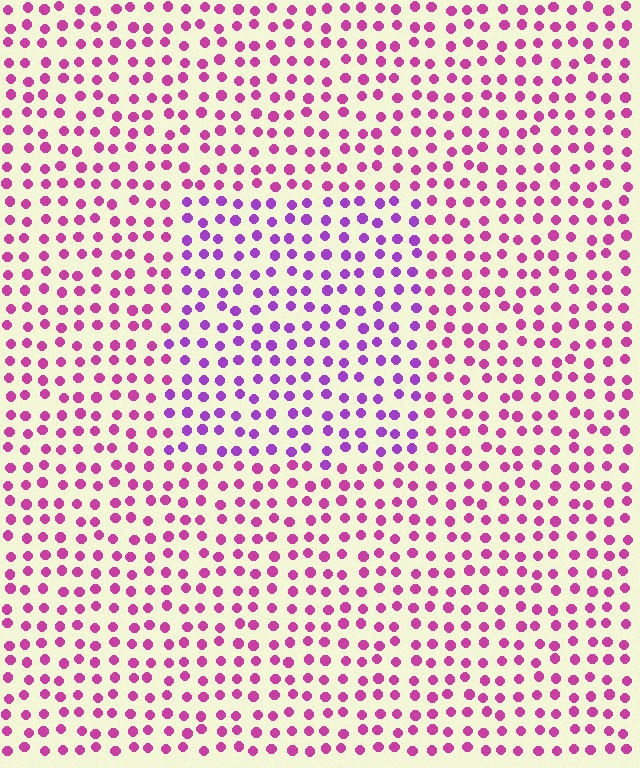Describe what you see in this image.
The image is filled with small magenta elements in a uniform arrangement. A rectangle-shaped region is visible where the elements are tinted to a slightly different hue, forming a subtle color boundary.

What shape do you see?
I see a rectangle.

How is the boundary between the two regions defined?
The boundary is defined purely by a slight shift in hue (about 34 degrees). Spacing, size, and orientation are identical on both sides.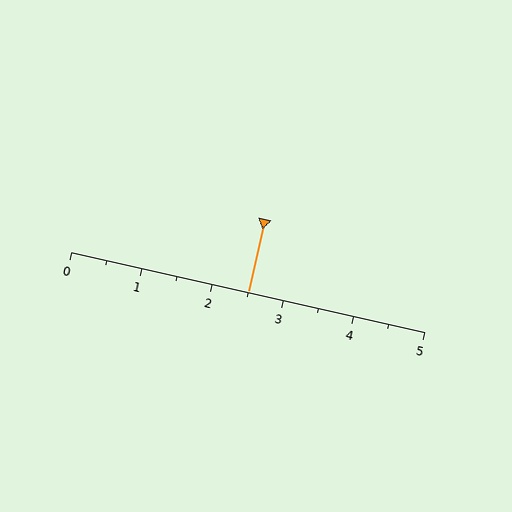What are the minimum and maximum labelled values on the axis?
The axis runs from 0 to 5.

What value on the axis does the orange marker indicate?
The marker indicates approximately 2.5.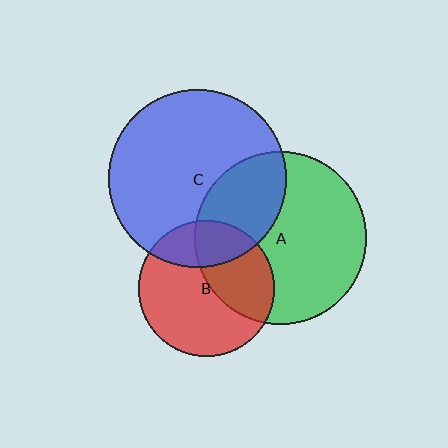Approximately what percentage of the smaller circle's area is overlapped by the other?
Approximately 40%.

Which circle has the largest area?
Circle C (blue).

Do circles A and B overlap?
Yes.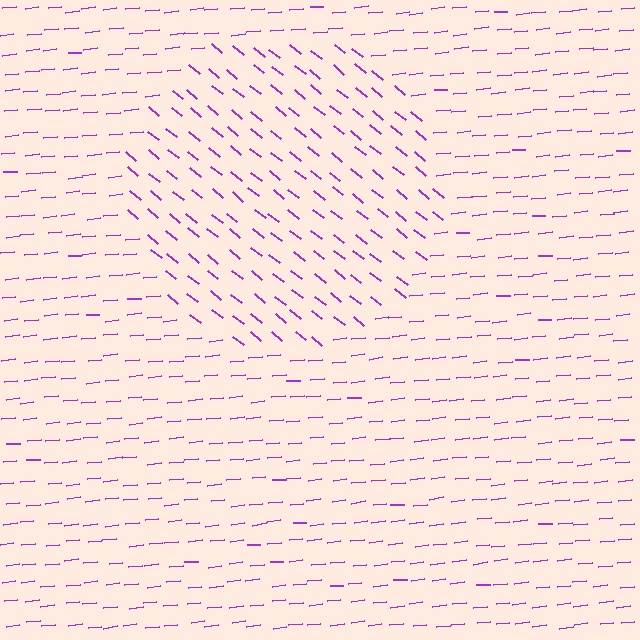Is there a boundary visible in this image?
Yes, there is a texture boundary formed by a change in line orientation.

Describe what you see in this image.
The image is filled with small purple line segments. A circle region in the image has lines oriented differently from the surrounding lines, creating a visible texture boundary.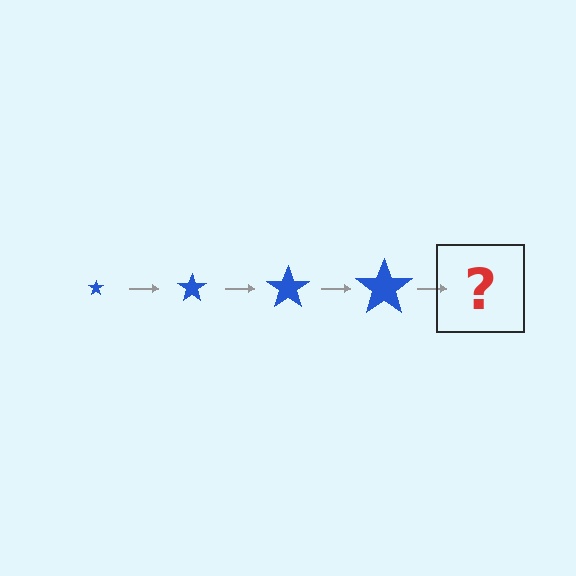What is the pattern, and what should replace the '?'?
The pattern is that the star gets progressively larger each step. The '?' should be a blue star, larger than the previous one.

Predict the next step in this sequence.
The next step is a blue star, larger than the previous one.